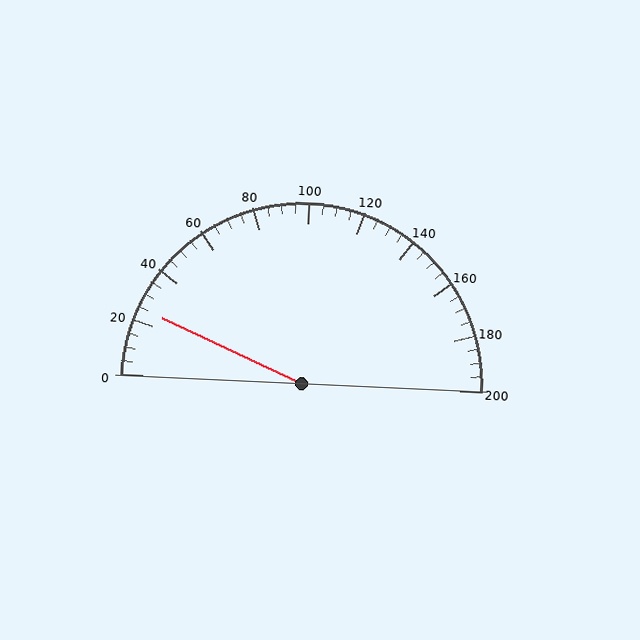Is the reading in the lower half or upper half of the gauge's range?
The reading is in the lower half of the range (0 to 200).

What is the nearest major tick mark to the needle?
The nearest major tick mark is 20.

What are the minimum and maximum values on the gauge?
The gauge ranges from 0 to 200.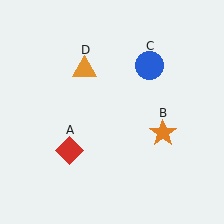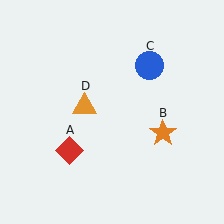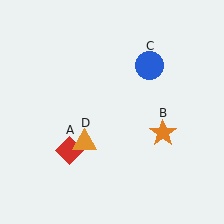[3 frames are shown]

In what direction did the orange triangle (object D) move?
The orange triangle (object D) moved down.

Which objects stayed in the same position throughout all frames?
Red diamond (object A) and orange star (object B) and blue circle (object C) remained stationary.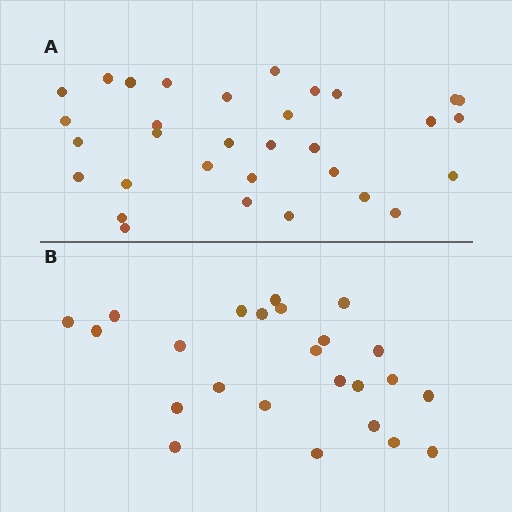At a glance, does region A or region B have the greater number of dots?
Region A (the top region) has more dots.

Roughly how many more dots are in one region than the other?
Region A has roughly 8 or so more dots than region B.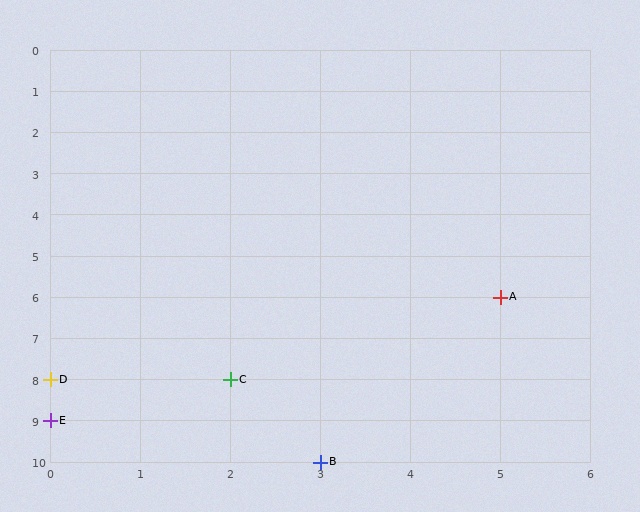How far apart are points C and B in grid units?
Points C and B are 1 column and 2 rows apart (about 2.2 grid units diagonally).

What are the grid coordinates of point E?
Point E is at grid coordinates (0, 9).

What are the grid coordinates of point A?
Point A is at grid coordinates (5, 6).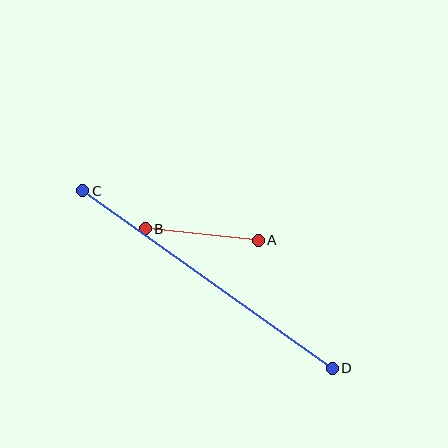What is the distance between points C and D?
The distance is approximately 306 pixels.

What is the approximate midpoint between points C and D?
The midpoint is at approximately (207, 280) pixels.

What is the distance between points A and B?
The distance is approximately 114 pixels.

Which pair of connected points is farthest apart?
Points C and D are farthest apart.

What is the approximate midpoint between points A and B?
The midpoint is at approximately (202, 234) pixels.